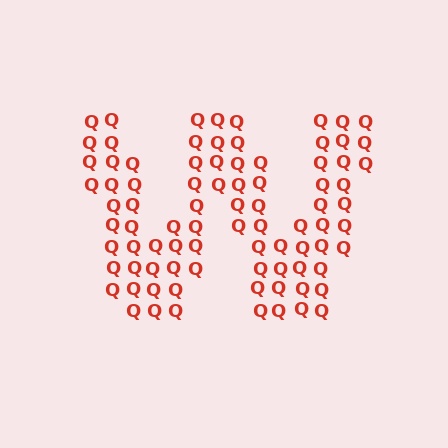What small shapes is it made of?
It is made of small letter Q's.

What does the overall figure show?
The overall figure shows the letter W.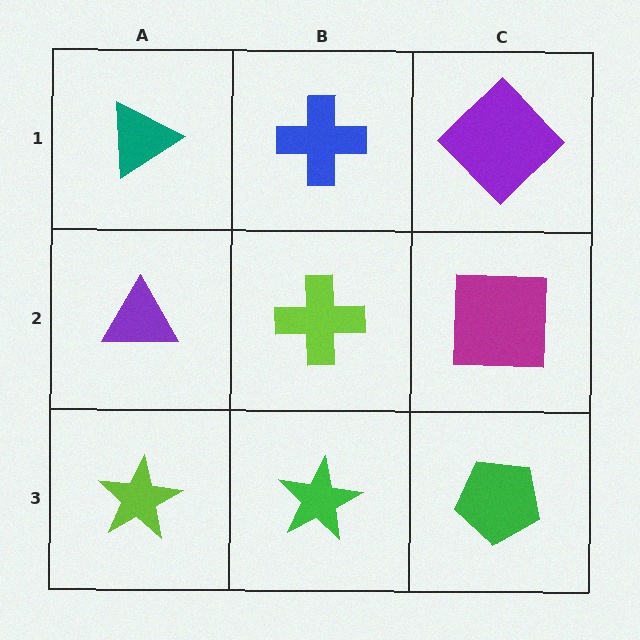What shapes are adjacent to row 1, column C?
A magenta square (row 2, column C), a blue cross (row 1, column B).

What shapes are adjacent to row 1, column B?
A lime cross (row 2, column B), a teal triangle (row 1, column A), a purple diamond (row 1, column C).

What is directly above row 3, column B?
A lime cross.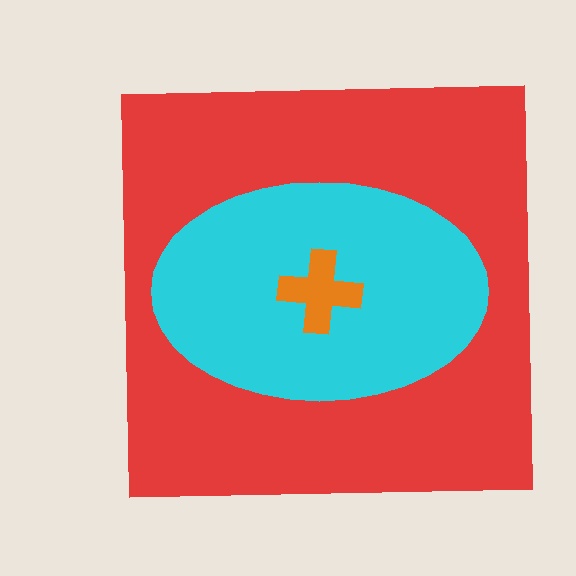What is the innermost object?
The orange cross.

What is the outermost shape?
The red square.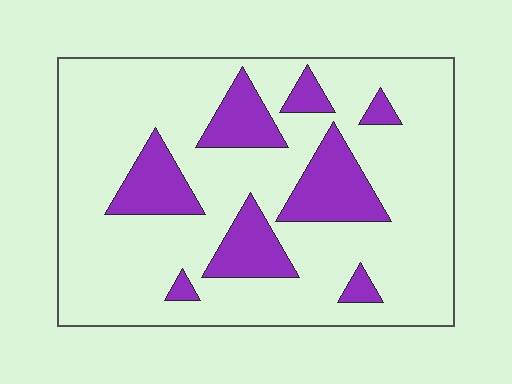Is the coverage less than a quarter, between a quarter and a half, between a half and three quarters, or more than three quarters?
Less than a quarter.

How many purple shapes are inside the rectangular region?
8.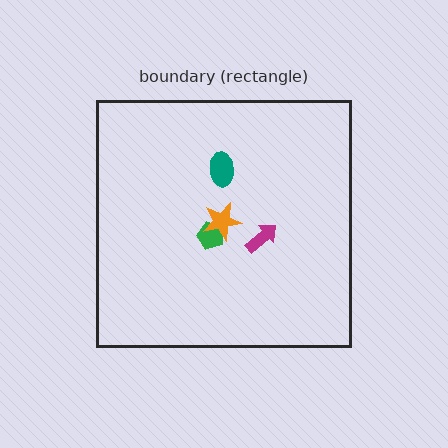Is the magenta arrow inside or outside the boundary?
Inside.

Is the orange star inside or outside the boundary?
Inside.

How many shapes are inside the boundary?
4 inside, 0 outside.